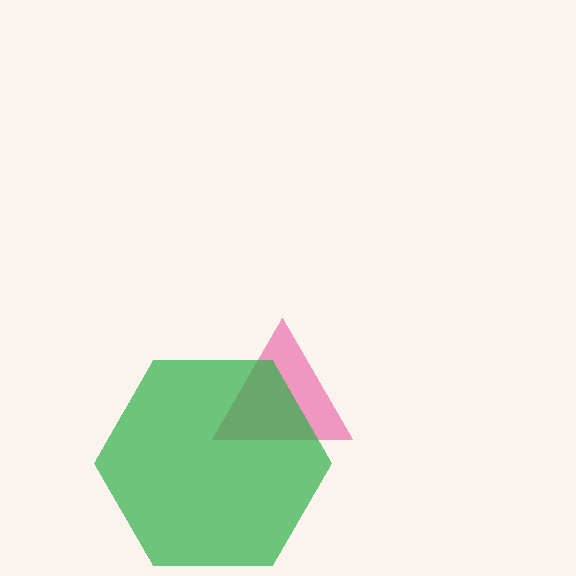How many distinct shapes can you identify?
There are 2 distinct shapes: a pink triangle, a green hexagon.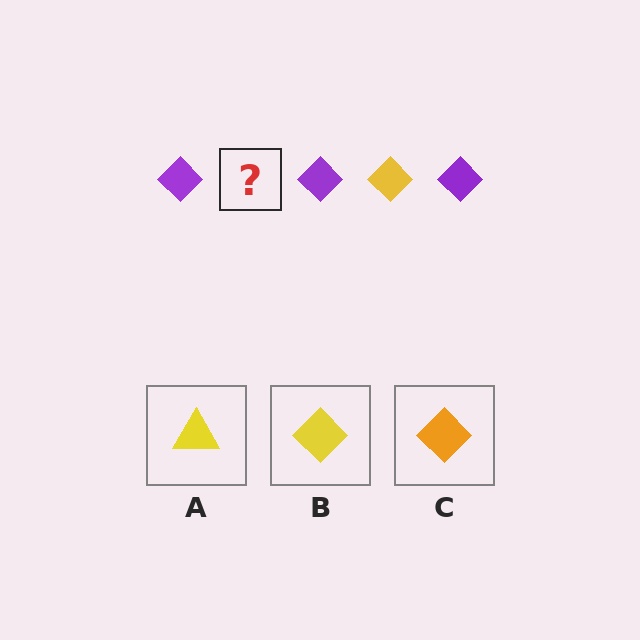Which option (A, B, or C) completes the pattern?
B.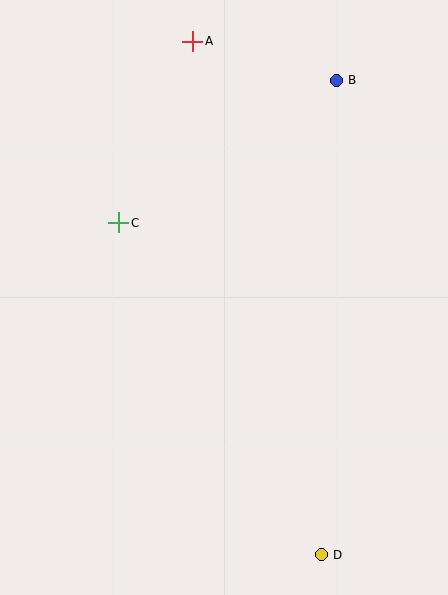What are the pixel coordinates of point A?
Point A is at (193, 41).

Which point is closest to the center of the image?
Point C at (119, 223) is closest to the center.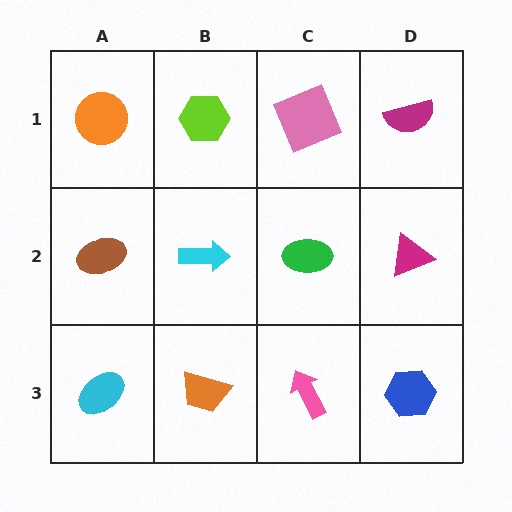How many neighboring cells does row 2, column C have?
4.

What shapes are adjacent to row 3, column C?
A green ellipse (row 2, column C), an orange trapezoid (row 3, column B), a blue hexagon (row 3, column D).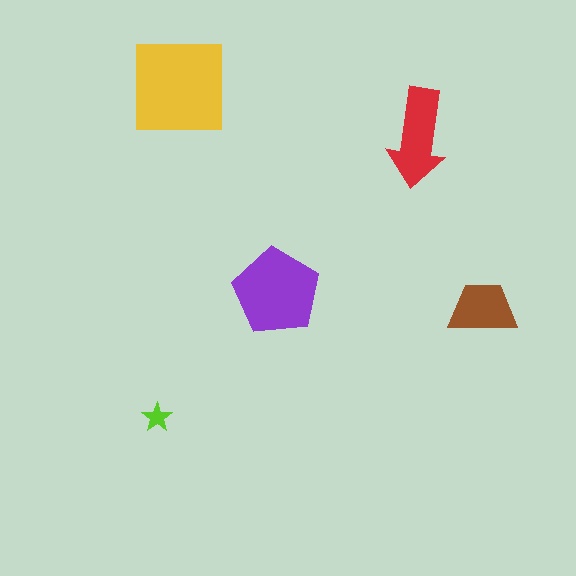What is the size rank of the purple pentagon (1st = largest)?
2nd.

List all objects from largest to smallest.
The yellow square, the purple pentagon, the red arrow, the brown trapezoid, the lime star.